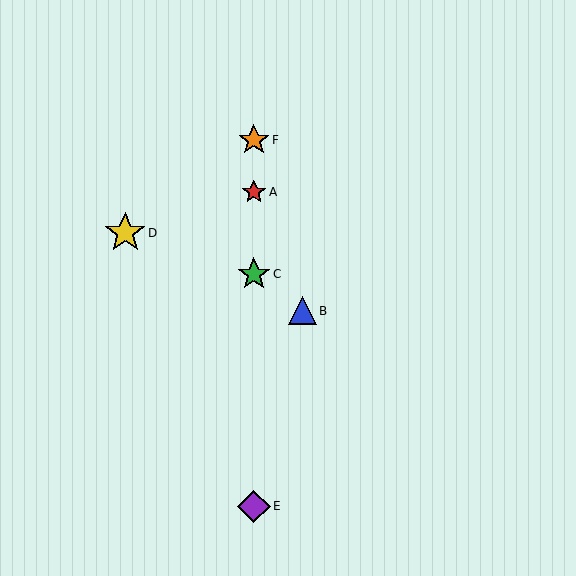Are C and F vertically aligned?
Yes, both are at x≈254.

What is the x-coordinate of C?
Object C is at x≈254.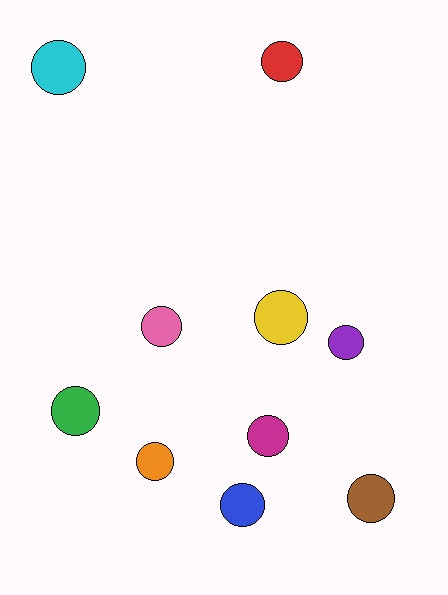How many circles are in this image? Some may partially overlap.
There are 10 circles.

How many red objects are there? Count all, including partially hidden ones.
There is 1 red object.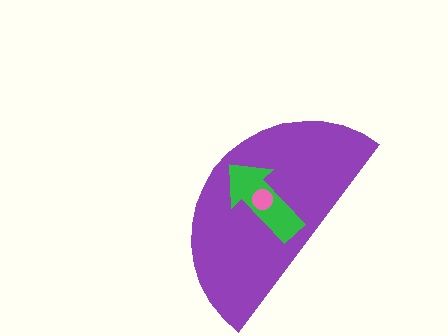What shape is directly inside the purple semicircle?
The green arrow.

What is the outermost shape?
The purple semicircle.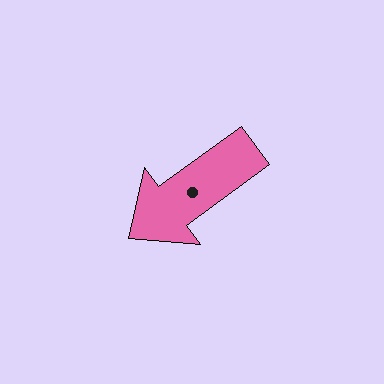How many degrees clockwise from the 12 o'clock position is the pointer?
Approximately 234 degrees.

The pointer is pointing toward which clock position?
Roughly 8 o'clock.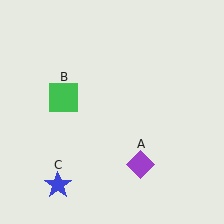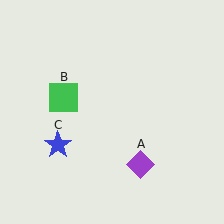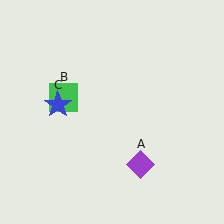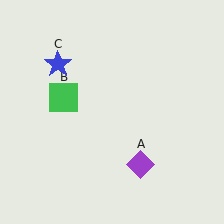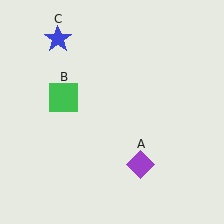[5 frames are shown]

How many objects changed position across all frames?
1 object changed position: blue star (object C).